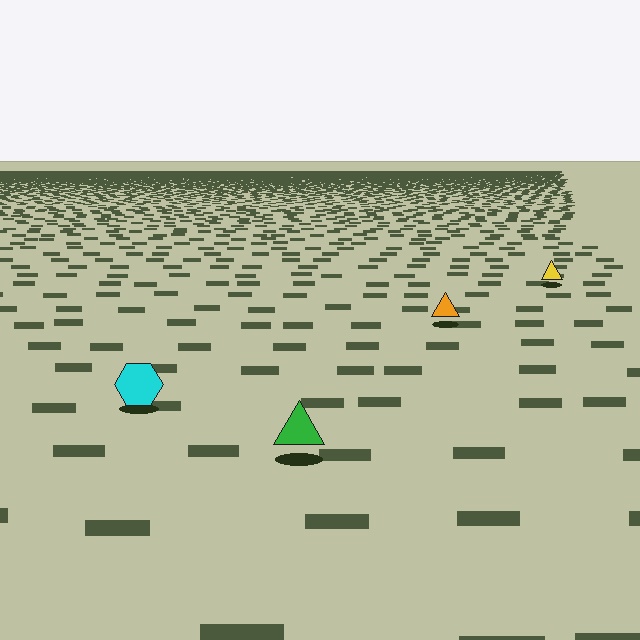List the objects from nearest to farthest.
From nearest to farthest: the green triangle, the cyan hexagon, the orange triangle, the yellow triangle.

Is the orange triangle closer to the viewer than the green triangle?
No. The green triangle is closer — you can tell from the texture gradient: the ground texture is coarser near it.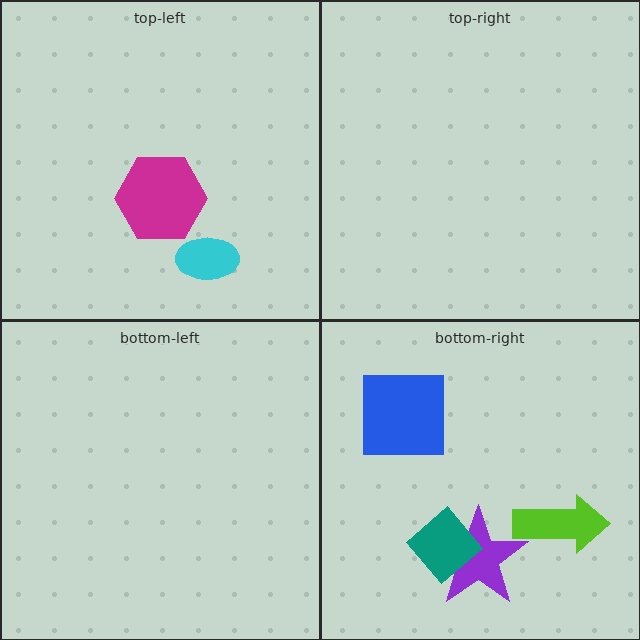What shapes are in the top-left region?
The magenta hexagon, the cyan ellipse.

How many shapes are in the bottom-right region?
4.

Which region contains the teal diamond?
The bottom-right region.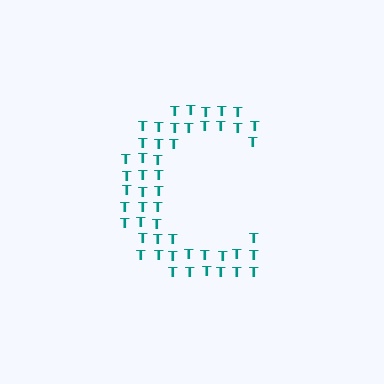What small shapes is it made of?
It is made of small letter T's.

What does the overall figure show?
The overall figure shows the letter C.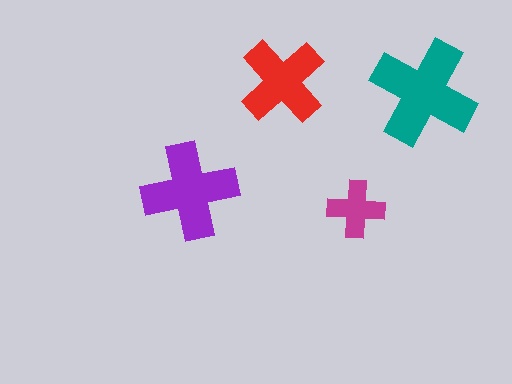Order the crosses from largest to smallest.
the teal one, the purple one, the red one, the magenta one.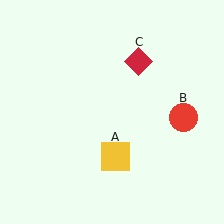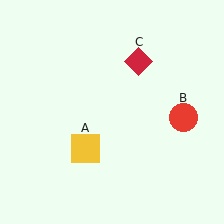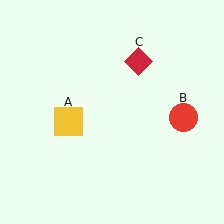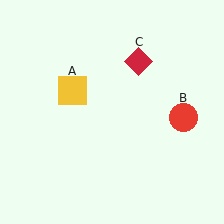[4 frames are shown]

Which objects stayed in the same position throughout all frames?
Red circle (object B) and red diamond (object C) remained stationary.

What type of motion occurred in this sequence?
The yellow square (object A) rotated clockwise around the center of the scene.